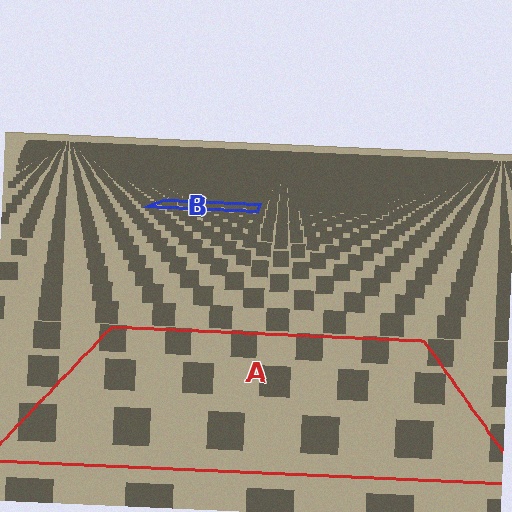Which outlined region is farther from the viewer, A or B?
Region B is farther from the viewer — the texture elements inside it appear smaller and more densely packed.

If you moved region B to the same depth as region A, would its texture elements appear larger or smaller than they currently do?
They would appear larger. At a closer depth, the same texture elements are projected at a bigger on-screen size.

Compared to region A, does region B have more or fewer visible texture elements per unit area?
Region B has more texture elements per unit area — they are packed more densely because it is farther away.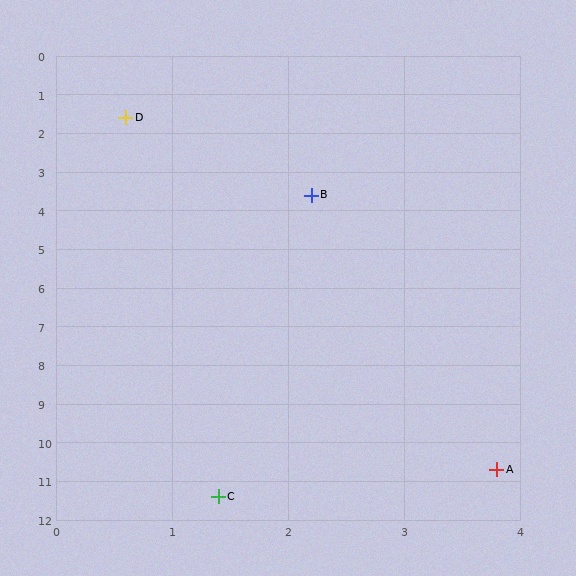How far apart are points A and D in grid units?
Points A and D are about 9.6 grid units apart.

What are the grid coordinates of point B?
Point B is at approximately (2.2, 3.6).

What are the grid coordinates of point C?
Point C is at approximately (1.4, 11.4).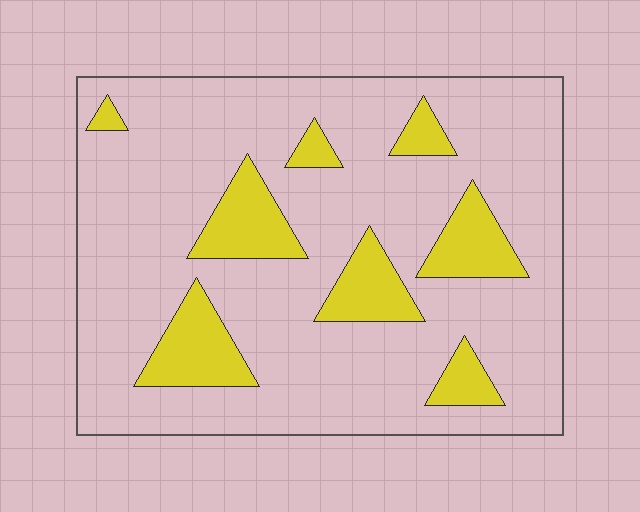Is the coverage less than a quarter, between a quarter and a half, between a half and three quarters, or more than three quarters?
Less than a quarter.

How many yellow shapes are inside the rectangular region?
8.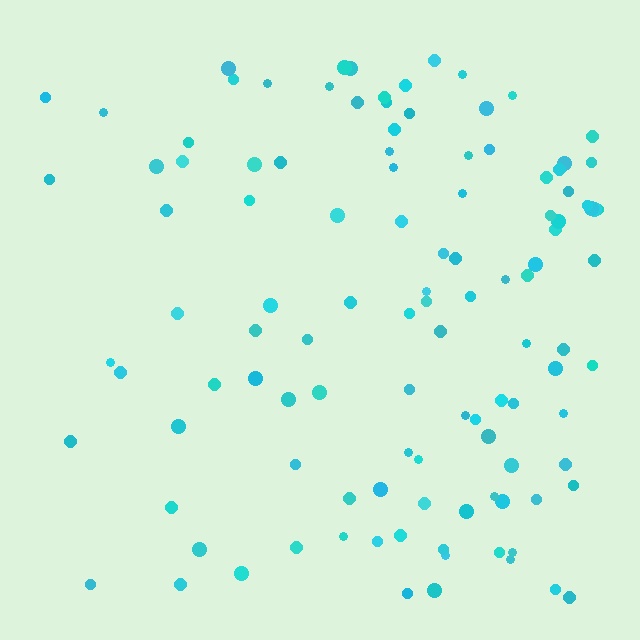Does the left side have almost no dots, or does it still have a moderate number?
Still a moderate number, just noticeably fewer than the right.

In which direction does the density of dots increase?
From left to right, with the right side densest.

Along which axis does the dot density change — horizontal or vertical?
Horizontal.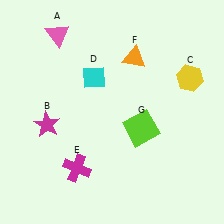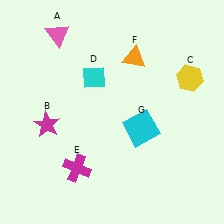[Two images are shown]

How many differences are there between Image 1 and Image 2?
There is 1 difference between the two images.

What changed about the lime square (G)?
In Image 1, G is lime. In Image 2, it changed to cyan.